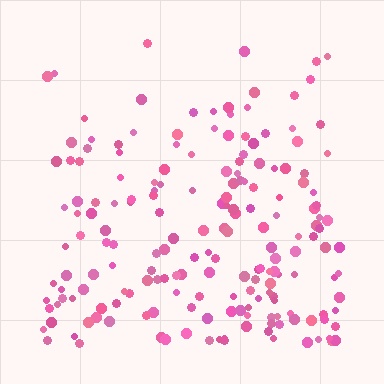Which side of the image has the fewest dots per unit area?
The top.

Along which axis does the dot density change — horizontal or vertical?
Vertical.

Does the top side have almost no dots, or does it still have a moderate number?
Still a moderate number, just noticeably fewer than the bottom.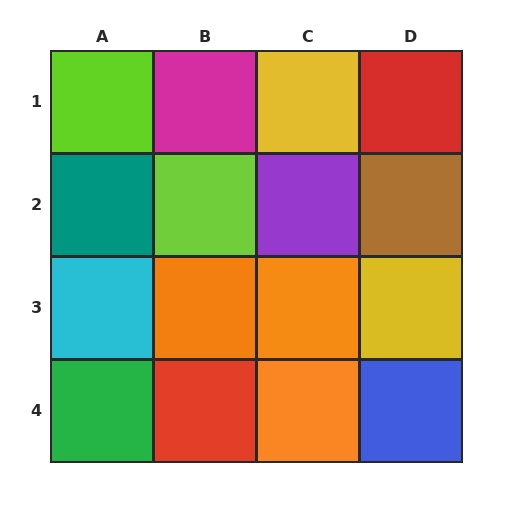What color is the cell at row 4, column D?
Blue.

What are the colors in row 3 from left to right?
Cyan, orange, orange, yellow.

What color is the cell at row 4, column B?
Red.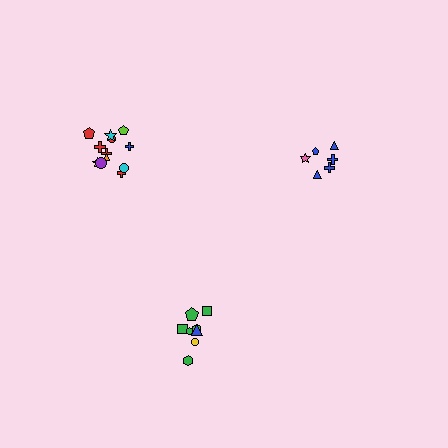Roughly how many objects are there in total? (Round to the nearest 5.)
Roughly 25 objects in total.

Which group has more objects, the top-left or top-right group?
The top-left group.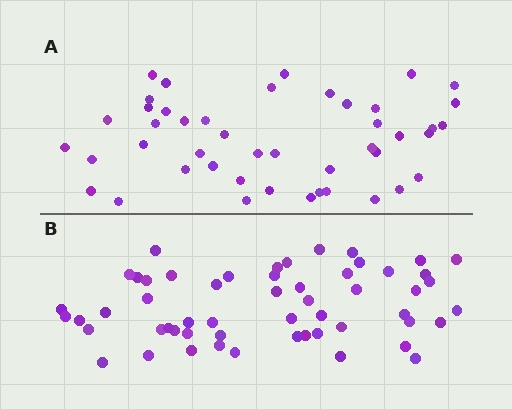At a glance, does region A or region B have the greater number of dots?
Region B (the bottom region) has more dots.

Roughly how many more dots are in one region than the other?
Region B has roughly 10 or so more dots than region A.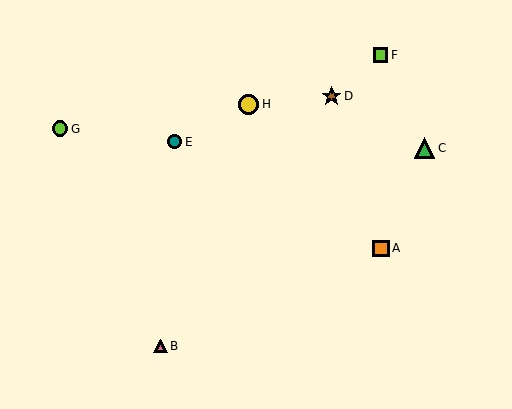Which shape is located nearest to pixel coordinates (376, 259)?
The orange square (labeled A) at (381, 248) is nearest to that location.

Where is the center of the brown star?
The center of the brown star is at (332, 96).